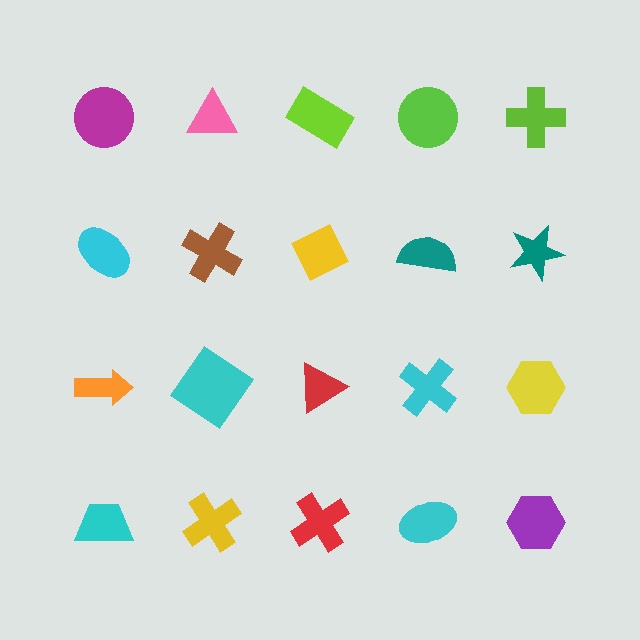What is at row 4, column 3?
A red cross.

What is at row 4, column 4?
A cyan ellipse.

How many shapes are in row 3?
5 shapes.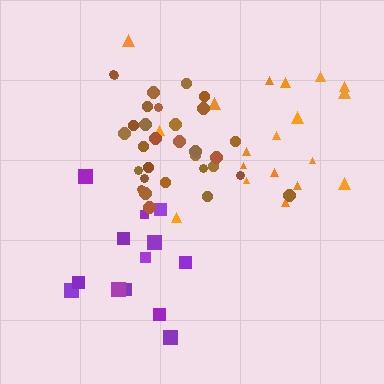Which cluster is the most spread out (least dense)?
Orange.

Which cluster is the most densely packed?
Brown.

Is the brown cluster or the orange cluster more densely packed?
Brown.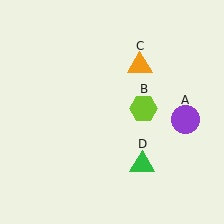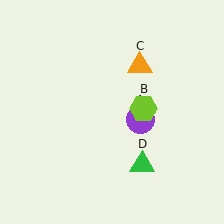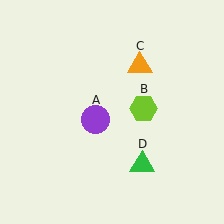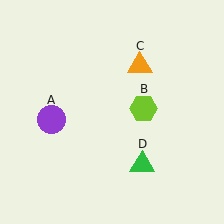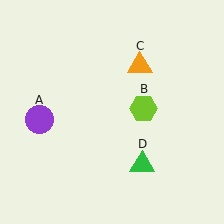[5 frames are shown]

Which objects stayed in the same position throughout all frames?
Lime hexagon (object B) and orange triangle (object C) and green triangle (object D) remained stationary.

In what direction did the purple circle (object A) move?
The purple circle (object A) moved left.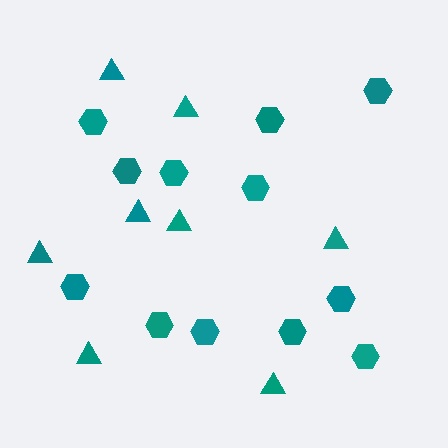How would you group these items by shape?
There are 2 groups: one group of hexagons (12) and one group of triangles (8).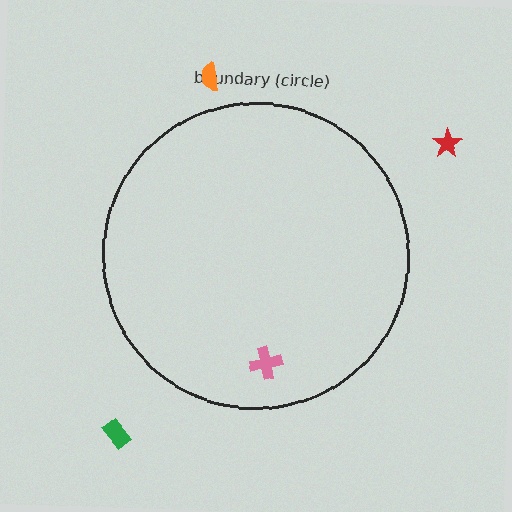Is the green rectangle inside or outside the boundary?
Outside.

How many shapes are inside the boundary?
1 inside, 3 outside.